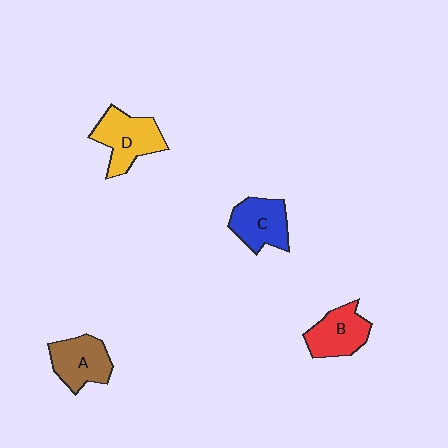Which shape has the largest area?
Shape D (yellow).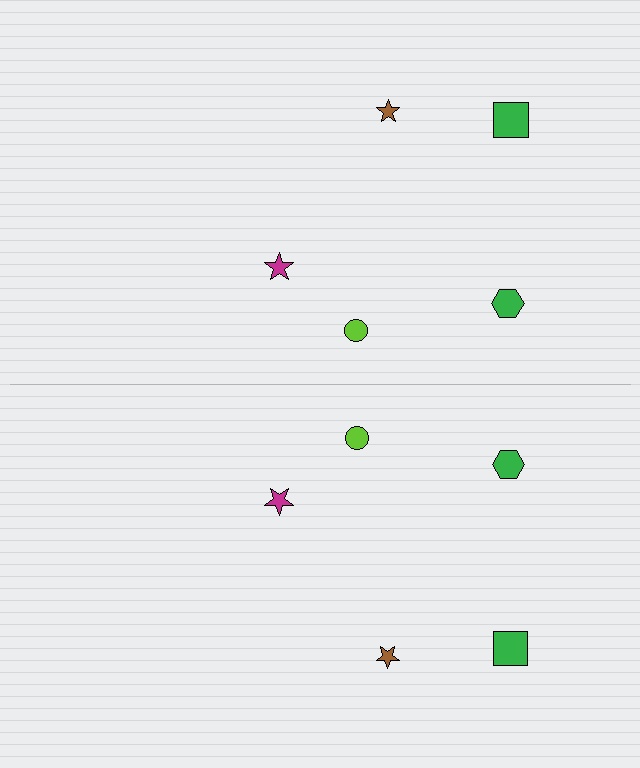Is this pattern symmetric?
Yes, this pattern has bilateral (reflection) symmetry.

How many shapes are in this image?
There are 10 shapes in this image.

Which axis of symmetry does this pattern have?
The pattern has a horizontal axis of symmetry running through the center of the image.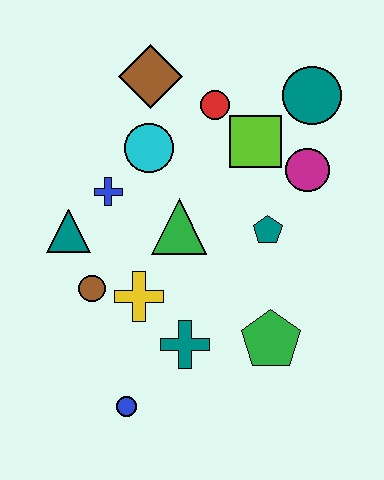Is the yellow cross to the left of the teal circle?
Yes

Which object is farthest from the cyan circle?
The blue circle is farthest from the cyan circle.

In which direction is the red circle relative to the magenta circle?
The red circle is to the left of the magenta circle.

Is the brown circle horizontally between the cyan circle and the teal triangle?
Yes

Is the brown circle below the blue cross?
Yes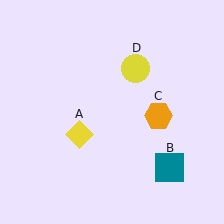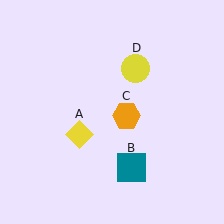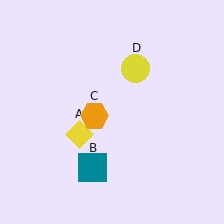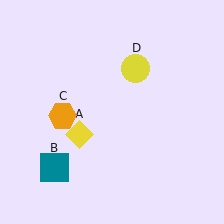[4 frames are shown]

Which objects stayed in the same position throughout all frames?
Yellow diamond (object A) and yellow circle (object D) remained stationary.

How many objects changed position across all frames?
2 objects changed position: teal square (object B), orange hexagon (object C).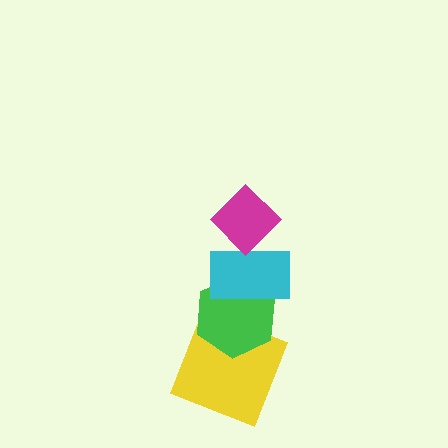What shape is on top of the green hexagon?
The cyan rectangle is on top of the green hexagon.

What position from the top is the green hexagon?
The green hexagon is 3rd from the top.